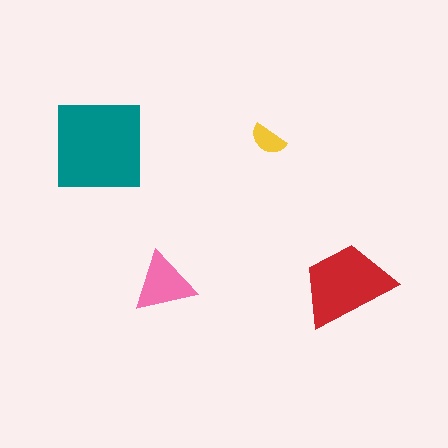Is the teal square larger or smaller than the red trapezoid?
Larger.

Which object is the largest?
The teal square.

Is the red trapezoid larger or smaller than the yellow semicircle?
Larger.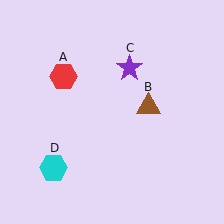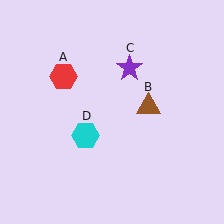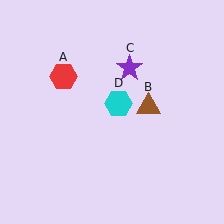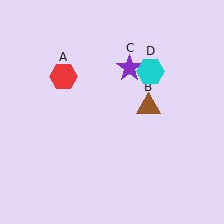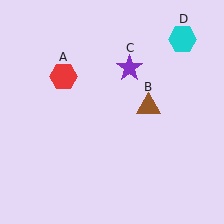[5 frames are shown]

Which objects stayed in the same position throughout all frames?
Red hexagon (object A) and brown triangle (object B) and purple star (object C) remained stationary.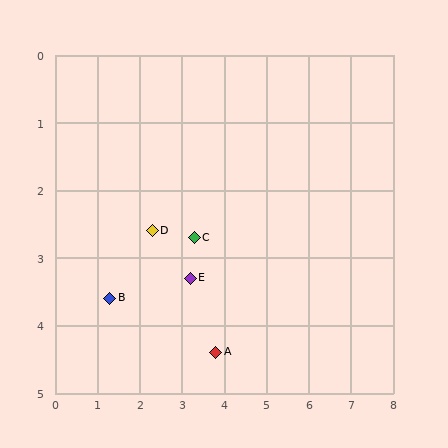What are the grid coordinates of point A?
Point A is at approximately (3.8, 4.4).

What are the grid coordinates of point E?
Point E is at approximately (3.2, 3.3).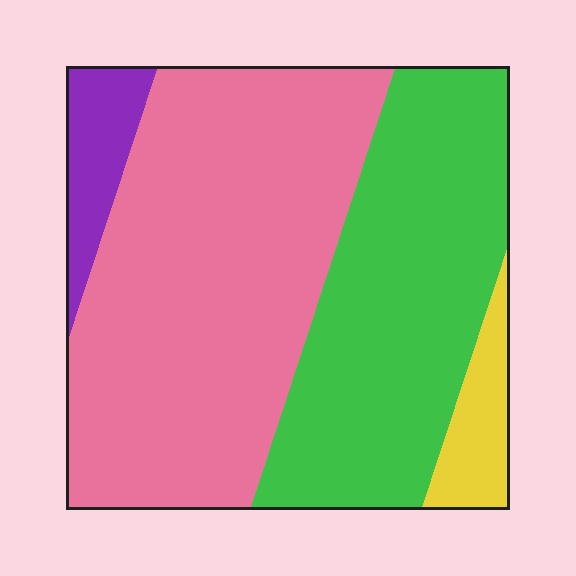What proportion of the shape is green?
Green covers 36% of the shape.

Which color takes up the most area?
Pink, at roughly 50%.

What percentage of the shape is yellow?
Yellow covers about 5% of the shape.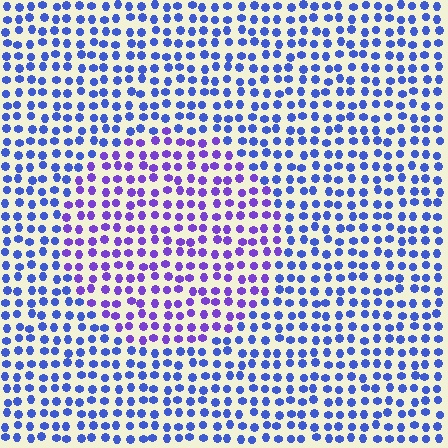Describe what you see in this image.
The image is filled with small blue elements in a uniform arrangement. A circle-shaped region is visible where the elements are tinted to a slightly different hue, forming a subtle color boundary.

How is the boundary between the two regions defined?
The boundary is defined purely by a slight shift in hue (about 36 degrees). Spacing, size, and orientation are identical on both sides.